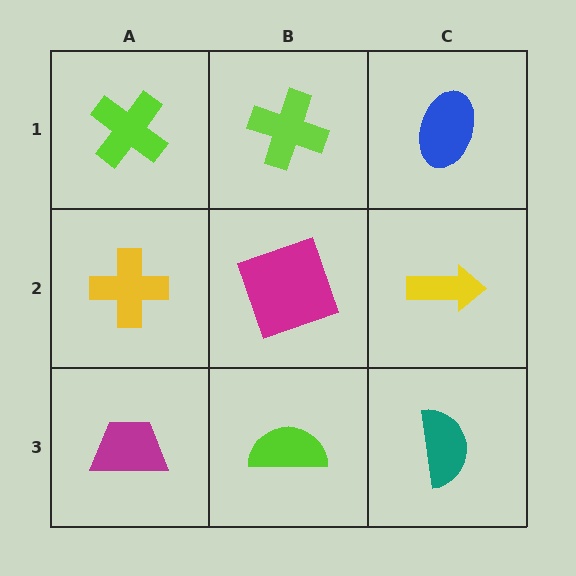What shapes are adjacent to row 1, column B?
A magenta square (row 2, column B), a lime cross (row 1, column A), a blue ellipse (row 1, column C).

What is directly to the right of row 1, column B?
A blue ellipse.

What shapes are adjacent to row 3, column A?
A yellow cross (row 2, column A), a lime semicircle (row 3, column B).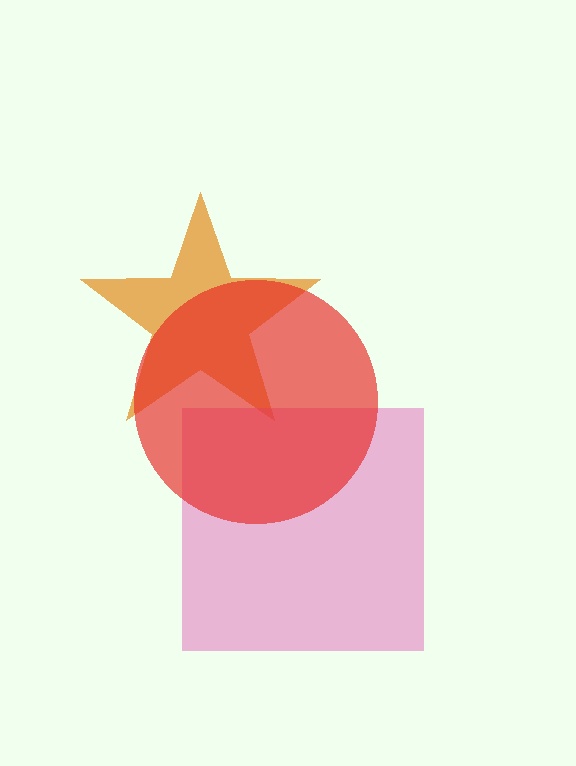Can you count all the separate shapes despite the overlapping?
Yes, there are 3 separate shapes.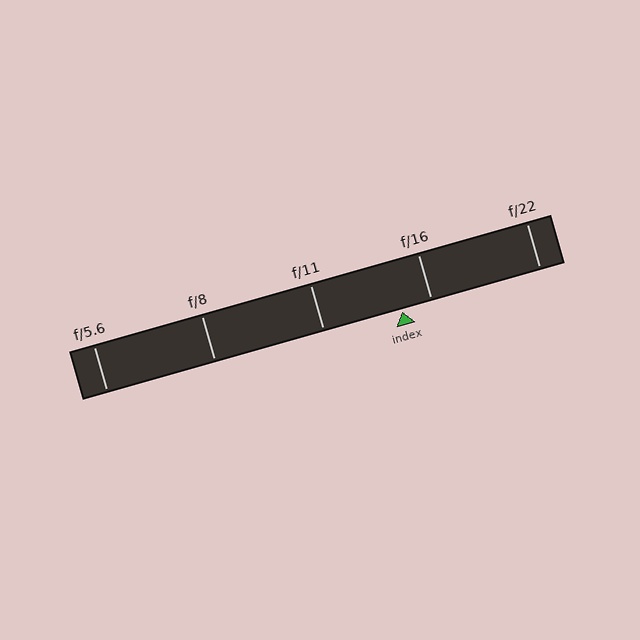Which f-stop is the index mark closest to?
The index mark is closest to f/16.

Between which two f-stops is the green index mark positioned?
The index mark is between f/11 and f/16.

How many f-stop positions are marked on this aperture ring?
There are 5 f-stop positions marked.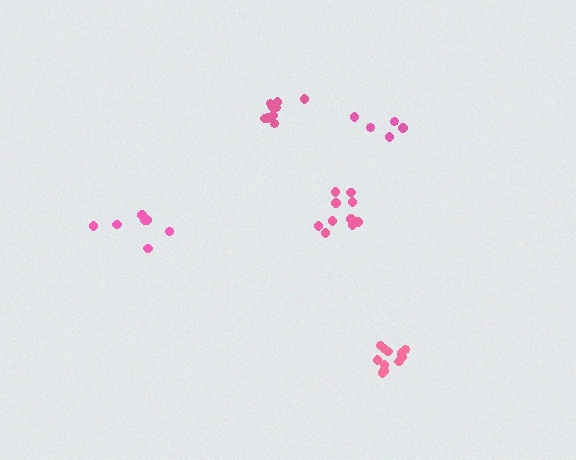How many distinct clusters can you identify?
There are 5 distinct clusters.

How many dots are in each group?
Group 1: 11 dots, Group 2: 11 dots, Group 3: 10 dots, Group 4: 7 dots, Group 5: 5 dots (44 total).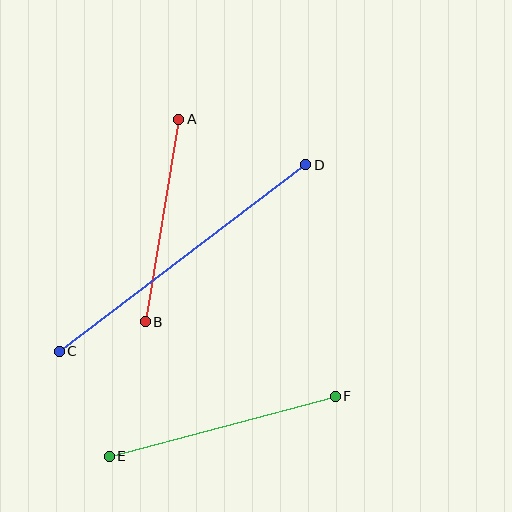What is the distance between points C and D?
The distance is approximately 309 pixels.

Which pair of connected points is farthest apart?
Points C and D are farthest apart.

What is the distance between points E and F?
The distance is approximately 234 pixels.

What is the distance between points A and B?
The distance is approximately 205 pixels.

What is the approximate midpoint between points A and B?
The midpoint is at approximately (162, 221) pixels.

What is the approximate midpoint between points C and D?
The midpoint is at approximately (183, 258) pixels.